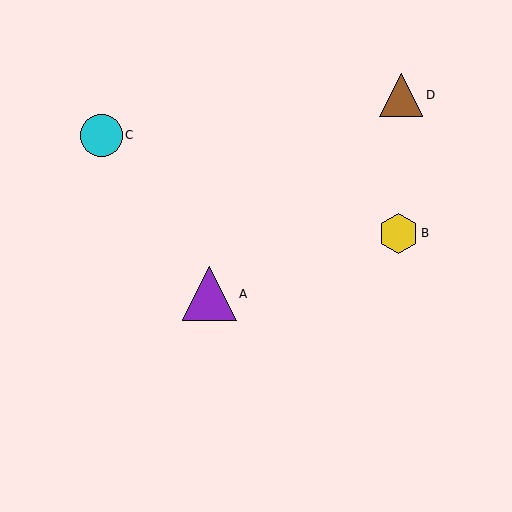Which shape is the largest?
The purple triangle (labeled A) is the largest.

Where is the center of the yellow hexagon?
The center of the yellow hexagon is at (398, 233).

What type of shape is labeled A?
Shape A is a purple triangle.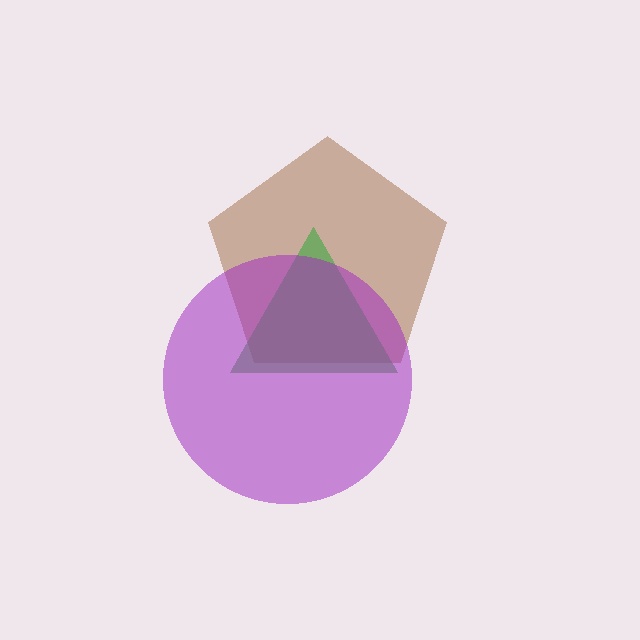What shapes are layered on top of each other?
The layered shapes are: a brown pentagon, a green triangle, a purple circle.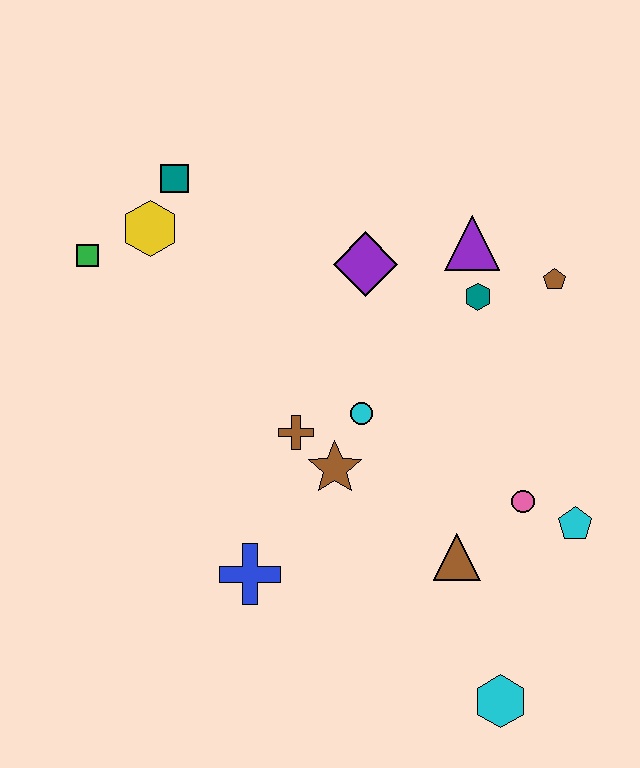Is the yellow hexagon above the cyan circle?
Yes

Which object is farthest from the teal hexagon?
The cyan hexagon is farthest from the teal hexagon.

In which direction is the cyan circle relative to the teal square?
The cyan circle is below the teal square.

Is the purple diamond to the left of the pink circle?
Yes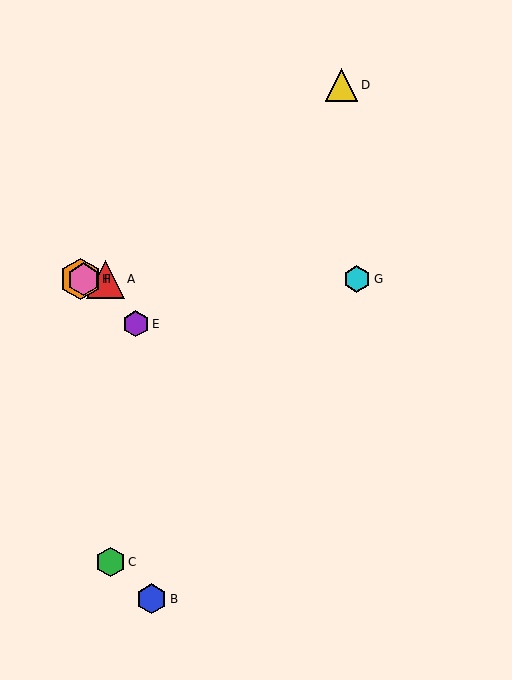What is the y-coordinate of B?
Object B is at y≈599.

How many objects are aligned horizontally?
4 objects (A, F, G, H) are aligned horizontally.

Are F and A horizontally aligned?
Yes, both are at y≈279.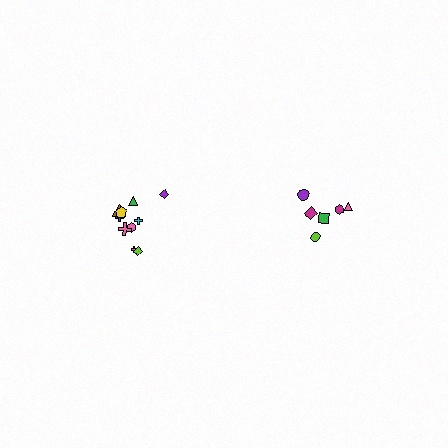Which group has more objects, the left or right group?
The left group.